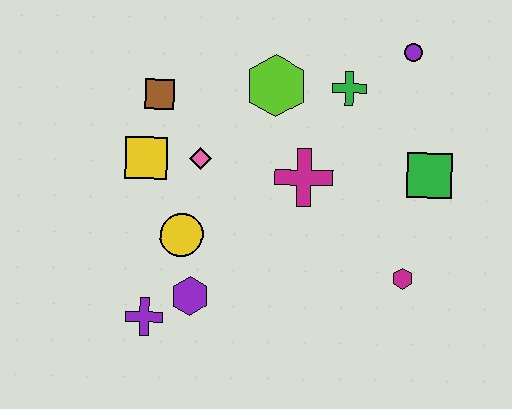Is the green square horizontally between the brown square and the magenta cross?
No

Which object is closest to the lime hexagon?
The green cross is closest to the lime hexagon.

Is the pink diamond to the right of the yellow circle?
Yes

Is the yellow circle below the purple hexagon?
No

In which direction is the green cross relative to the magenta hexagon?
The green cross is above the magenta hexagon.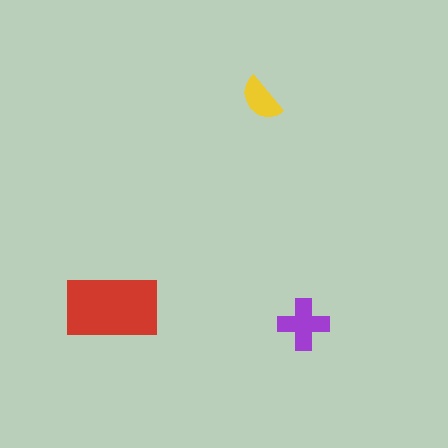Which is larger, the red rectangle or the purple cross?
The red rectangle.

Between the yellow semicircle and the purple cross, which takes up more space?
The purple cross.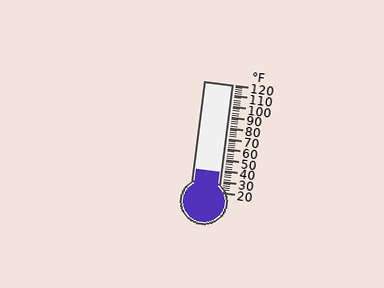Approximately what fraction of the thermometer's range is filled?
The thermometer is filled to approximately 20% of its range.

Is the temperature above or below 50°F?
The temperature is below 50°F.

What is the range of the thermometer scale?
The thermometer scale ranges from 20°F to 120°F.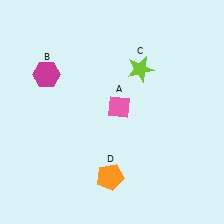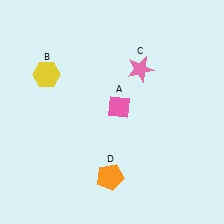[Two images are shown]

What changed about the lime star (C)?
In Image 1, C is lime. In Image 2, it changed to pink.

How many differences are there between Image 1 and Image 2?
There are 2 differences between the two images.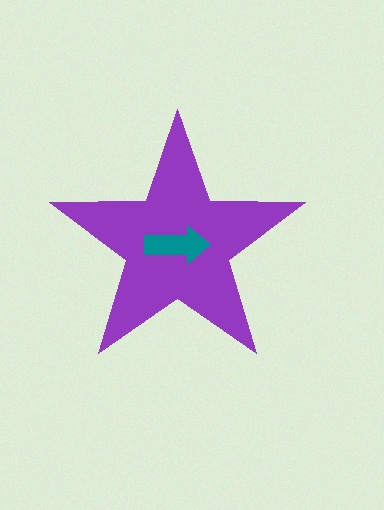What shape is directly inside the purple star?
The teal arrow.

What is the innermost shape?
The teal arrow.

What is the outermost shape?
The purple star.